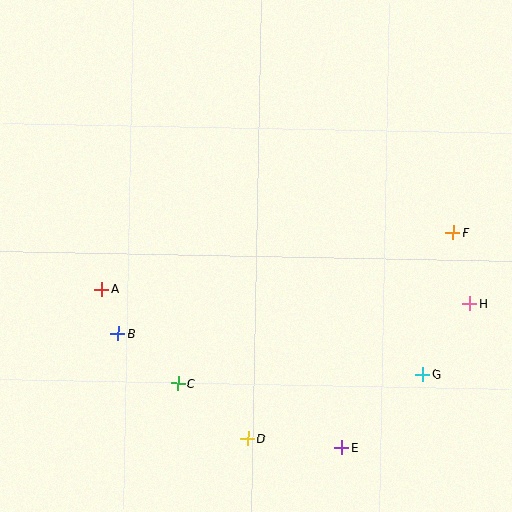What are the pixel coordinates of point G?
Point G is at (422, 374).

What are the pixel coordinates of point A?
Point A is at (102, 289).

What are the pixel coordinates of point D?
Point D is at (248, 438).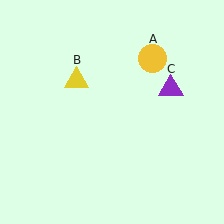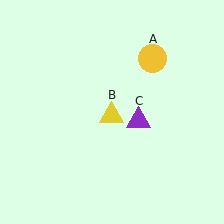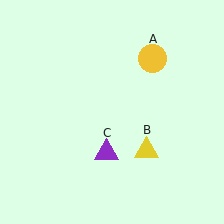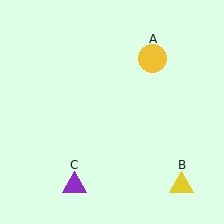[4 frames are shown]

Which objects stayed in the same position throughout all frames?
Yellow circle (object A) remained stationary.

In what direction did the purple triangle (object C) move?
The purple triangle (object C) moved down and to the left.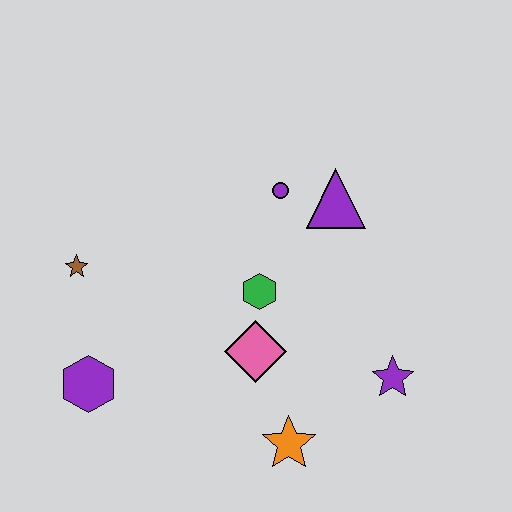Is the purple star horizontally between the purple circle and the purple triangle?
No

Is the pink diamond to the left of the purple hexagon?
No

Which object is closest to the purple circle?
The purple triangle is closest to the purple circle.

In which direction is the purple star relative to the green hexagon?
The purple star is to the right of the green hexagon.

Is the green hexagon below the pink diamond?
No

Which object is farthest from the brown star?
The purple star is farthest from the brown star.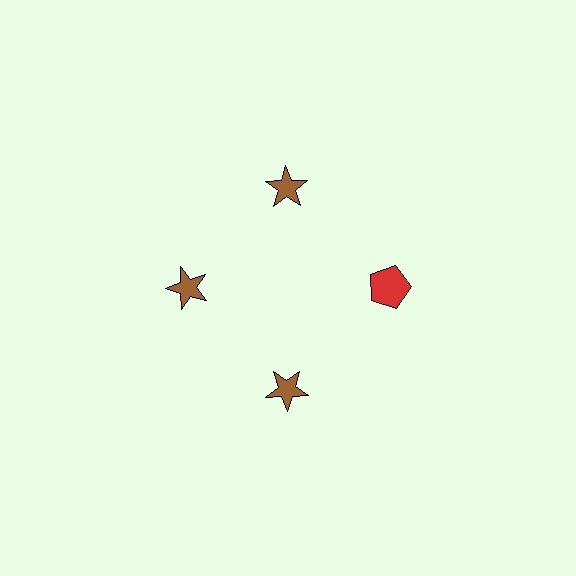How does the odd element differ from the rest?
It differs in both color (red instead of brown) and shape (pentagon instead of star).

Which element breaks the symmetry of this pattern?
The red pentagon at roughly the 3 o'clock position breaks the symmetry. All other shapes are brown stars.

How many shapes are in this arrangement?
There are 4 shapes arranged in a ring pattern.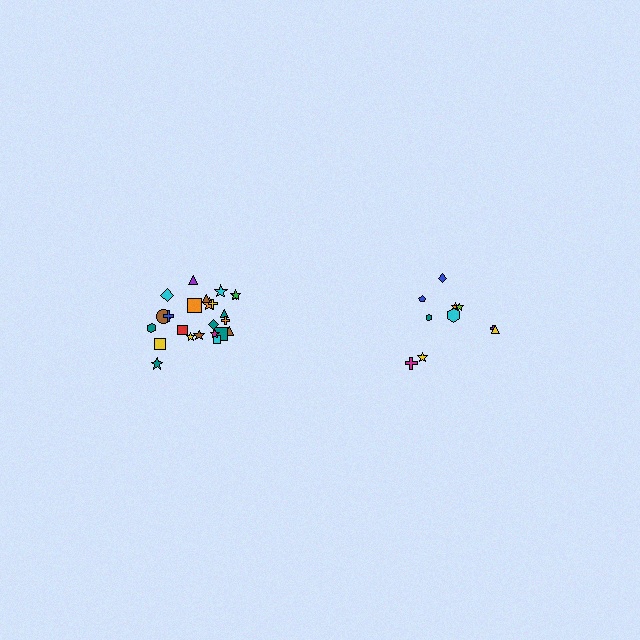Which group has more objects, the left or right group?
The left group.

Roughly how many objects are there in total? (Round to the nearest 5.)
Roughly 35 objects in total.